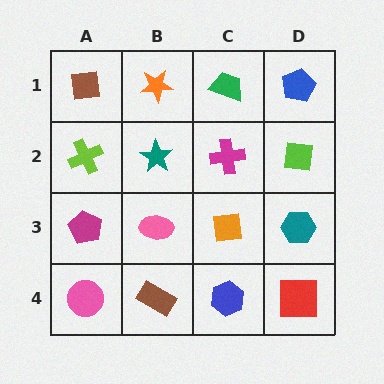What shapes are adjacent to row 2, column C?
A green trapezoid (row 1, column C), an orange square (row 3, column C), a teal star (row 2, column B), a lime square (row 2, column D).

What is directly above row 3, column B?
A teal star.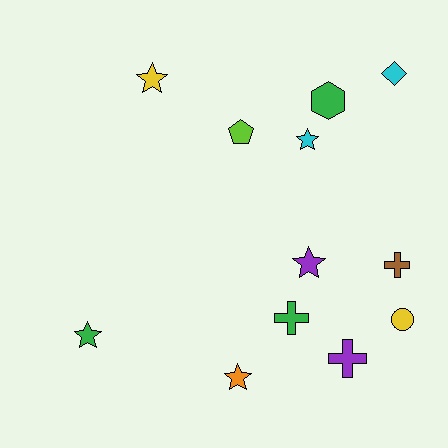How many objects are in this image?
There are 12 objects.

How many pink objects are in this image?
There are no pink objects.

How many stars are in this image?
There are 5 stars.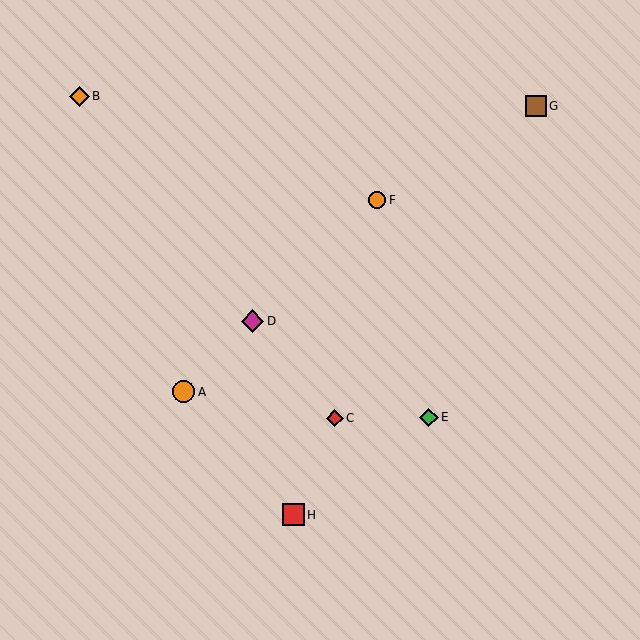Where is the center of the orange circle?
The center of the orange circle is at (184, 392).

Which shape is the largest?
The magenta diamond (labeled D) is the largest.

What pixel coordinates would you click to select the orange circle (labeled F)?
Click at (377, 200) to select the orange circle F.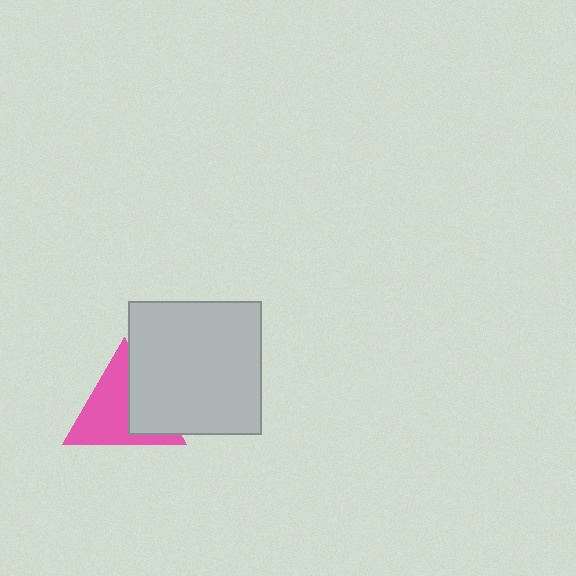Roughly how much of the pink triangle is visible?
About half of it is visible (roughly 63%).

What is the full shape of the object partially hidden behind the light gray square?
The partially hidden object is a pink triangle.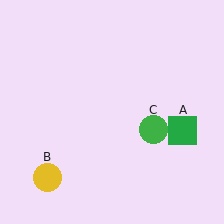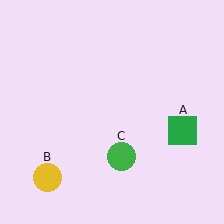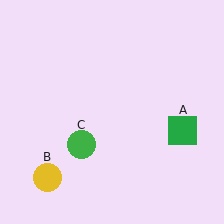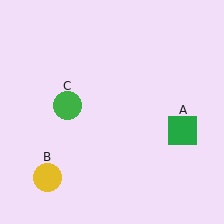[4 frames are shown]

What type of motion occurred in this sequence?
The green circle (object C) rotated clockwise around the center of the scene.